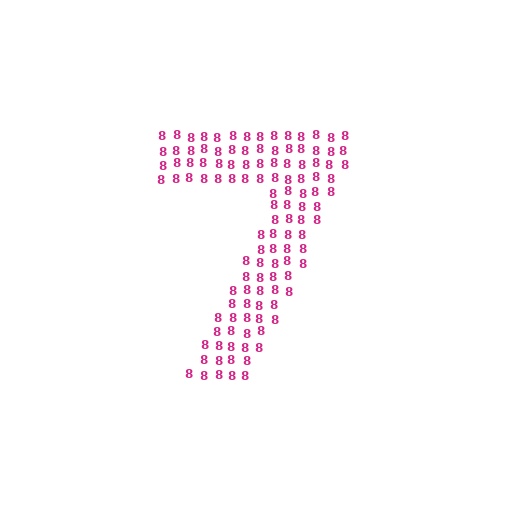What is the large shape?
The large shape is the digit 7.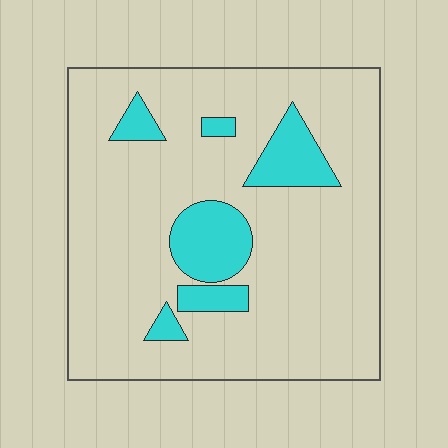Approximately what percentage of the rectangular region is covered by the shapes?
Approximately 15%.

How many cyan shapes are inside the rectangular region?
6.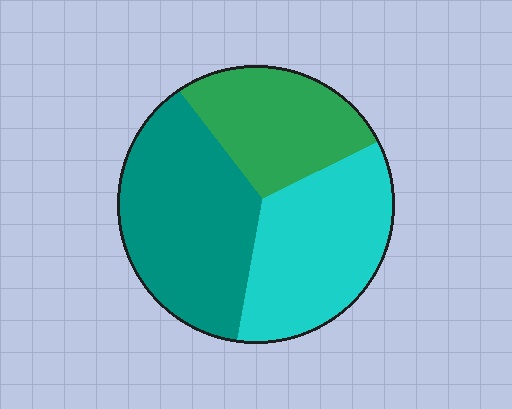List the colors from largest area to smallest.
From largest to smallest: teal, cyan, green.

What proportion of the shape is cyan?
Cyan takes up between a third and a half of the shape.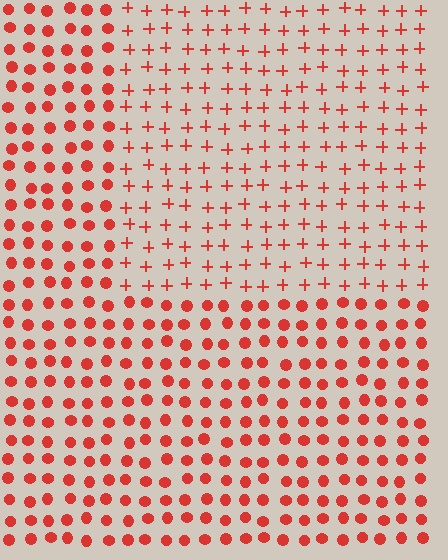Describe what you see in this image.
The image is filled with small red elements arranged in a uniform grid. A rectangle-shaped region contains plus signs, while the surrounding area contains circles. The boundary is defined purely by the change in element shape.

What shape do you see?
I see a rectangle.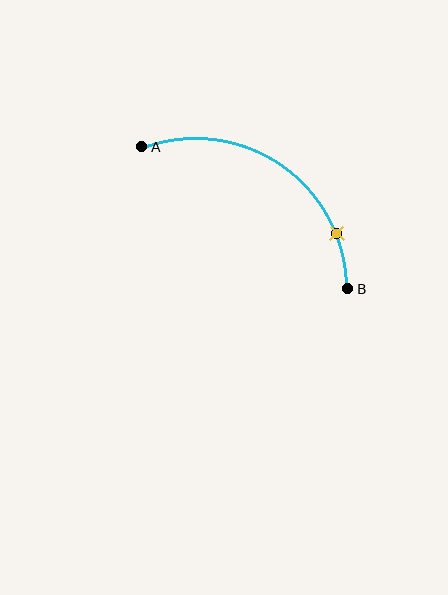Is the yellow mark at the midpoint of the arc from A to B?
No. The yellow mark lies on the arc but is closer to endpoint B. The arc midpoint would be at the point on the curve equidistant along the arc from both A and B.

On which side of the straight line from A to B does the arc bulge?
The arc bulges above and to the right of the straight line connecting A and B.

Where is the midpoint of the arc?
The arc midpoint is the point on the curve farthest from the straight line joining A and B. It sits above and to the right of that line.